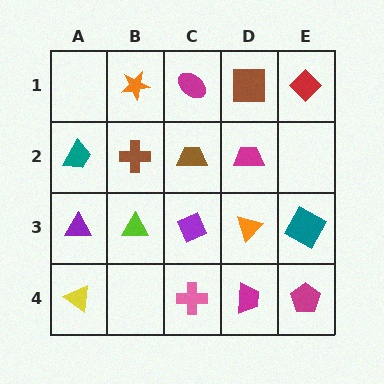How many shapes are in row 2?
4 shapes.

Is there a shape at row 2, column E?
No, that cell is empty.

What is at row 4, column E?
A magenta pentagon.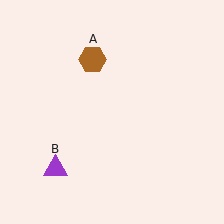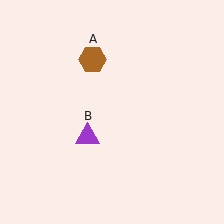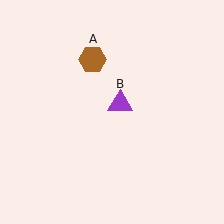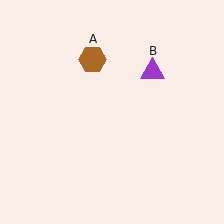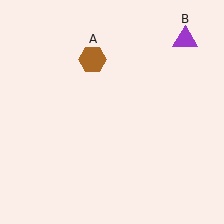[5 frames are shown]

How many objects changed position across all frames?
1 object changed position: purple triangle (object B).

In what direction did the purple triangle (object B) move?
The purple triangle (object B) moved up and to the right.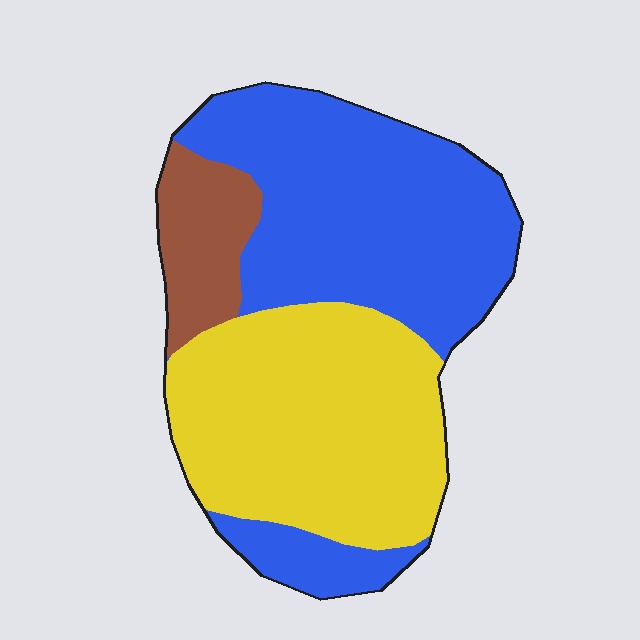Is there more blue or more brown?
Blue.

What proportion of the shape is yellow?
Yellow covers roughly 40% of the shape.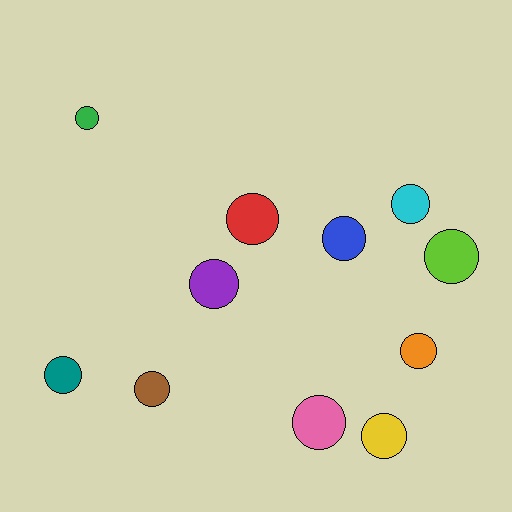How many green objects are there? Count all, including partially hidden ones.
There is 1 green object.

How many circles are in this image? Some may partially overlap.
There are 11 circles.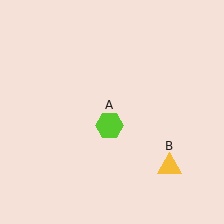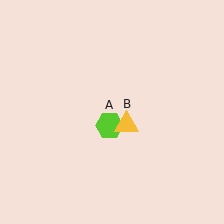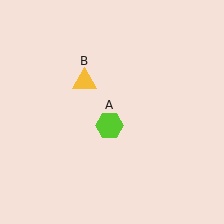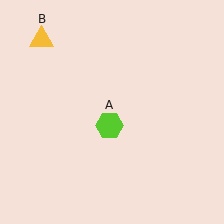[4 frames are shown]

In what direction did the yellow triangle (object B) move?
The yellow triangle (object B) moved up and to the left.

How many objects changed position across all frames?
1 object changed position: yellow triangle (object B).